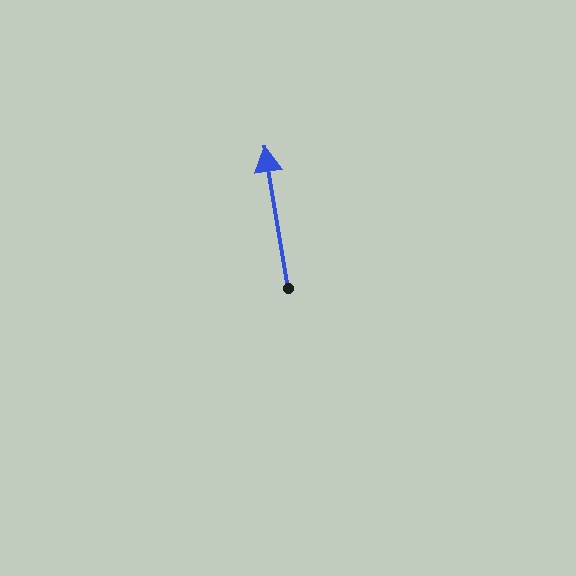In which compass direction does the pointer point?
North.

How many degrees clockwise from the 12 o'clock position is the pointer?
Approximately 350 degrees.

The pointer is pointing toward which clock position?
Roughly 12 o'clock.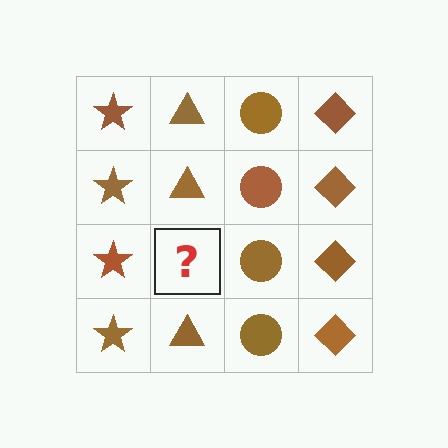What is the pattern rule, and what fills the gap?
The rule is that each column has a consistent shape. The gap should be filled with a brown triangle.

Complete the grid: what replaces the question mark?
The question mark should be replaced with a brown triangle.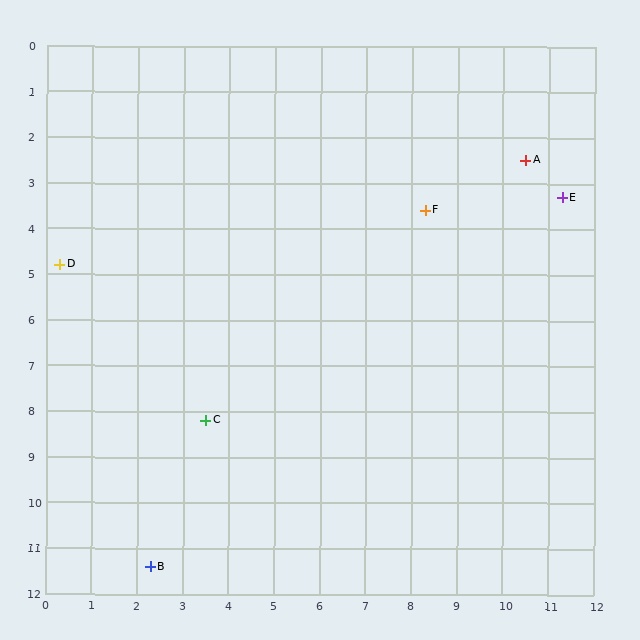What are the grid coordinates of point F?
Point F is at approximately (8.3, 3.6).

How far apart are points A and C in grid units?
Points A and C are about 9.0 grid units apart.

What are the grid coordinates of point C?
Point C is at approximately (3.5, 8.2).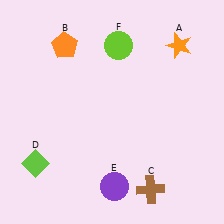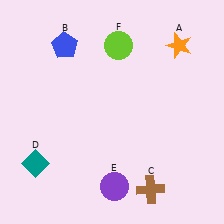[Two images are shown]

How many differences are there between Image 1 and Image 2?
There are 2 differences between the two images.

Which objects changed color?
B changed from orange to blue. D changed from lime to teal.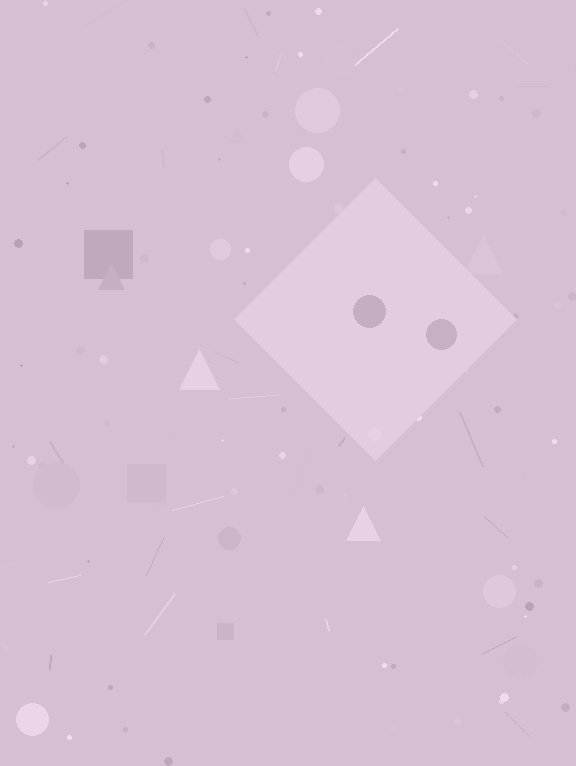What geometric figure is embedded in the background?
A diamond is embedded in the background.